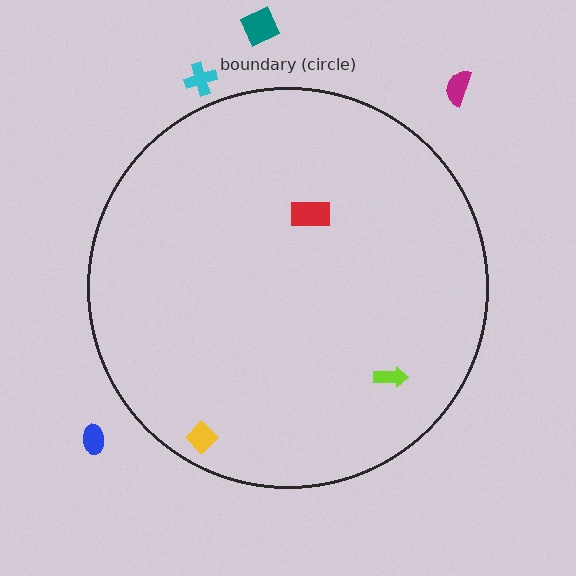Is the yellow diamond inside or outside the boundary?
Inside.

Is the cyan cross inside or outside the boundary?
Outside.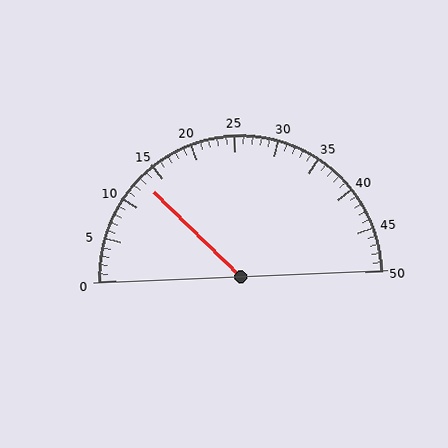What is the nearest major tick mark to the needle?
The nearest major tick mark is 15.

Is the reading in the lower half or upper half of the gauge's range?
The reading is in the lower half of the range (0 to 50).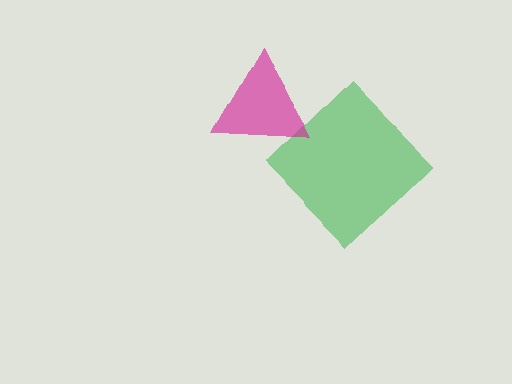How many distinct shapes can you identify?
There are 2 distinct shapes: a green diamond, a magenta triangle.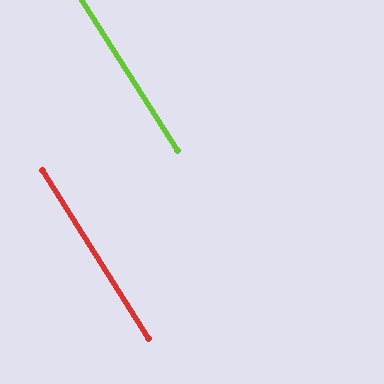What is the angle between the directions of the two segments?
Approximately 0 degrees.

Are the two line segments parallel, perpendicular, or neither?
Parallel — their directions differ by only 0.0°.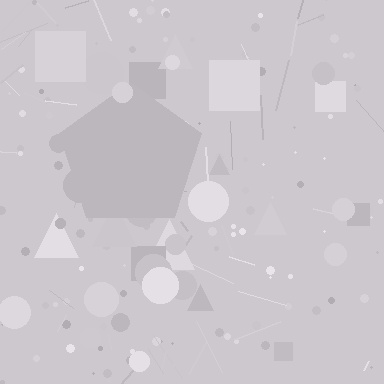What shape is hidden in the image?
A pentagon is hidden in the image.